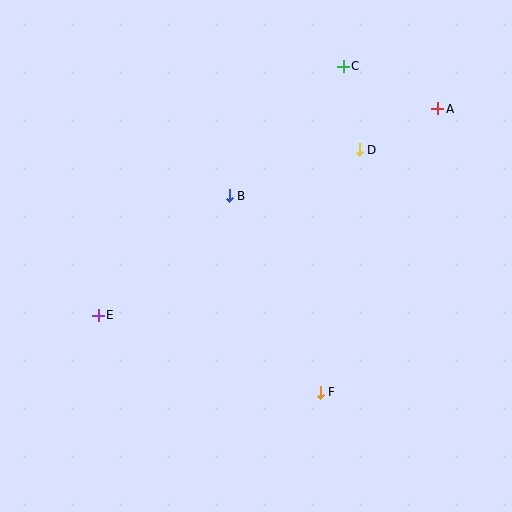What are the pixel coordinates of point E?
Point E is at (98, 315).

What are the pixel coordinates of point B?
Point B is at (229, 196).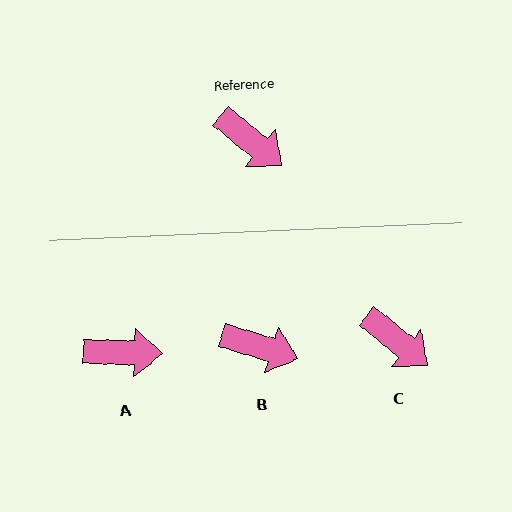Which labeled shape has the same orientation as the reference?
C.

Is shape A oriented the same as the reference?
No, it is off by about 38 degrees.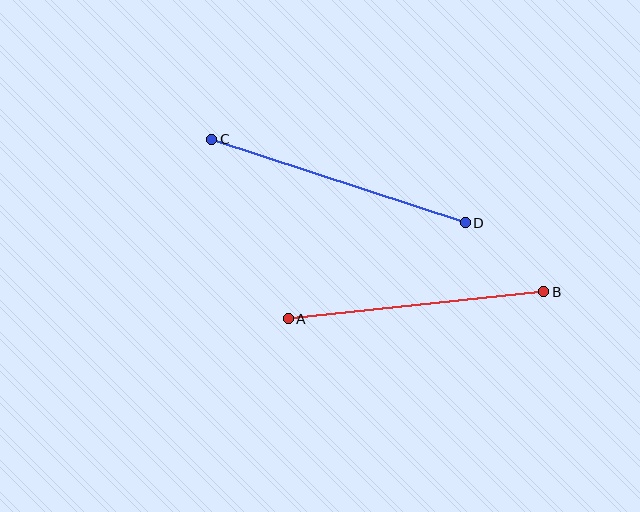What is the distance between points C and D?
The distance is approximately 267 pixels.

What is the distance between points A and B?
The distance is approximately 257 pixels.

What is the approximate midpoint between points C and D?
The midpoint is at approximately (338, 181) pixels.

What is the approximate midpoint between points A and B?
The midpoint is at approximately (416, 305) pixels.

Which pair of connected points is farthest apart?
Points C and D are farthest apart.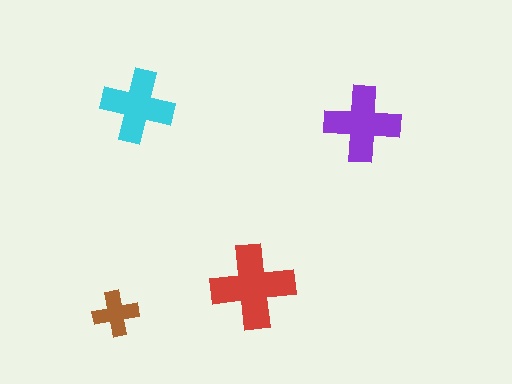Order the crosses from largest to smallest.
the red one, the purple one, the cyan one, the brown one.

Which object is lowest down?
The brown cross is bottommost.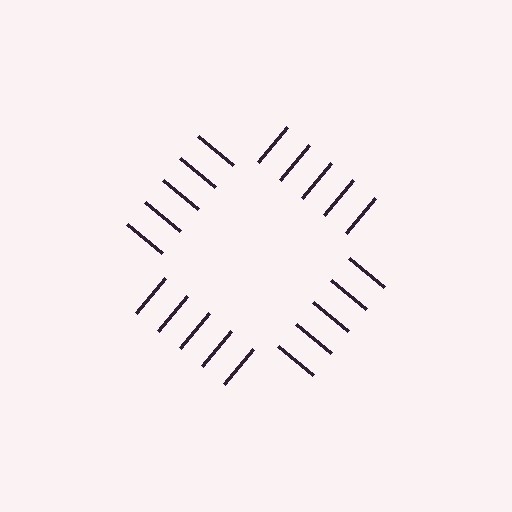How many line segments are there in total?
20 — 5 along each of the 4 edges.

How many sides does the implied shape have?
4 sides — the line-ends trace a square.